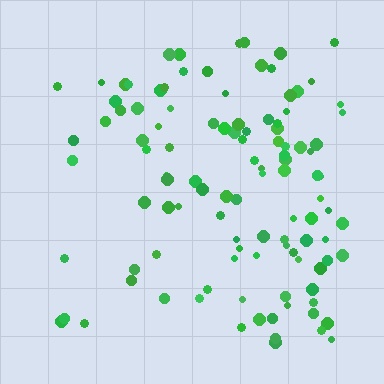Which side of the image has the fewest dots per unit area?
The left.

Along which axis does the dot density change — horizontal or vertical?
Horizontal.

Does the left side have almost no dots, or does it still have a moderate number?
Still a moderate number, just noticeably fewer than the right.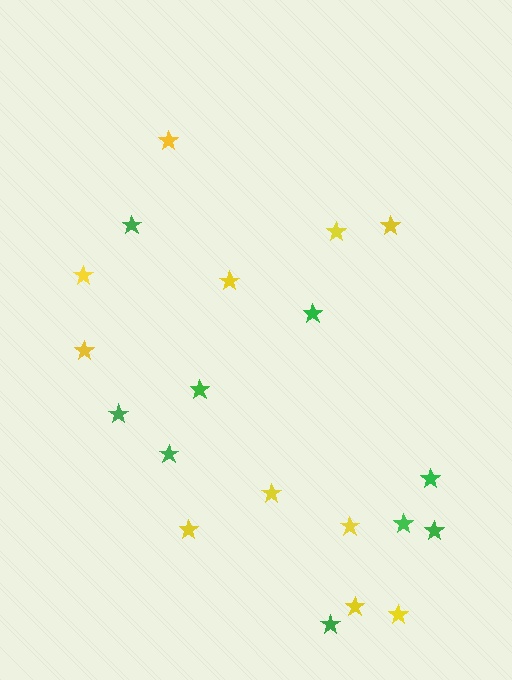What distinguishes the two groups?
There are 2 groups: one group of yellow stars (11) and one group of green stars (9).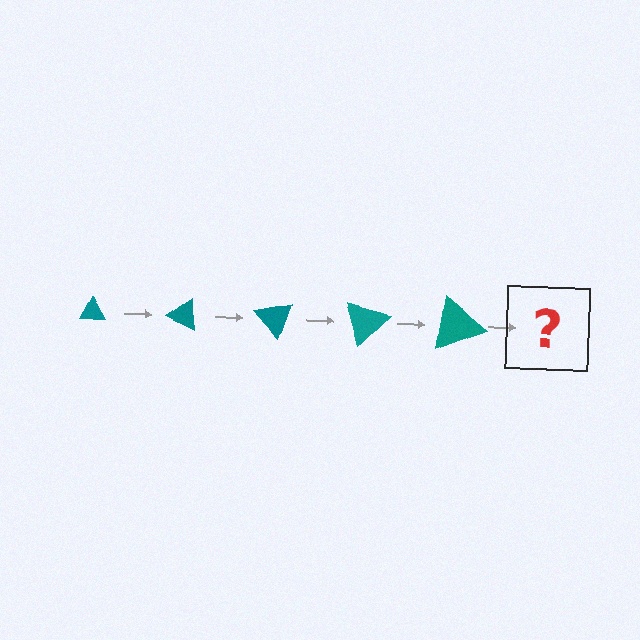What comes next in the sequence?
The next element should be a triangle, larger than the previous one and rotated 125 degrees from the start.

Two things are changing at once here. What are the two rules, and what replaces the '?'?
The two rules are that the triangle grows larger each step and it rotates 25 degrees each step. The '?' should be a triangle, larger than the previous one and rotated 125 degrees from the start.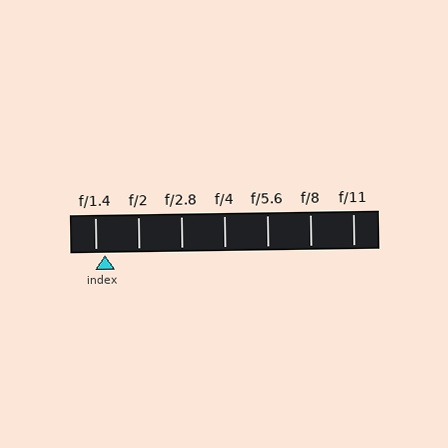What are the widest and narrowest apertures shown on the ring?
The widest aperture shown is f/1.4 and the narrowest is f/11.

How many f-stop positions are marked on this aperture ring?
There are 7 f-stop positions marked.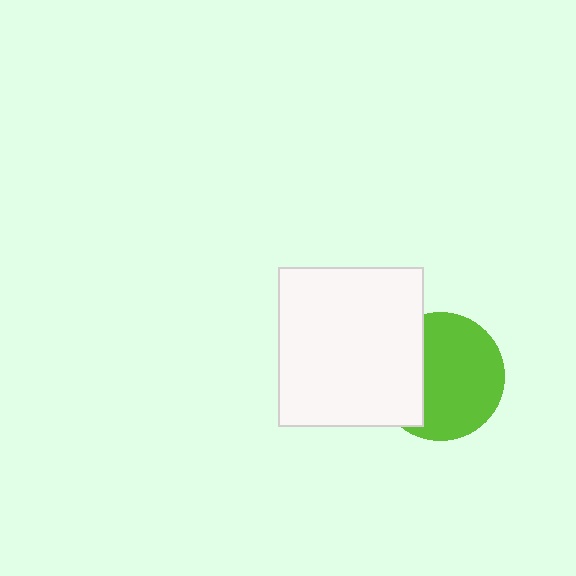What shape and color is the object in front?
The object in front is a white rectangle.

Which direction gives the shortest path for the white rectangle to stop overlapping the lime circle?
Moving left gives the shortest separation.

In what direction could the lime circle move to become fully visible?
The lime circle could move right. That would shift it out from behind the white rectangle entirely.